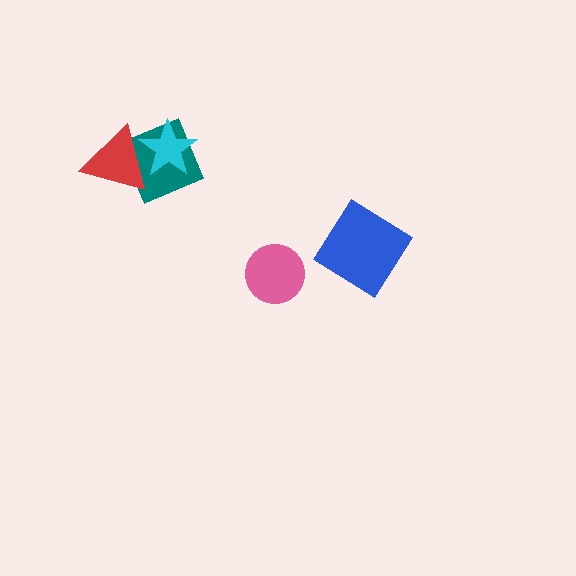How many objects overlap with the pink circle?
0 objects overlap with the pink circle.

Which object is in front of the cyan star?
The red triangle is in front of the cyan star.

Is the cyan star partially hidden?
Yes, it is partially covered by another shape.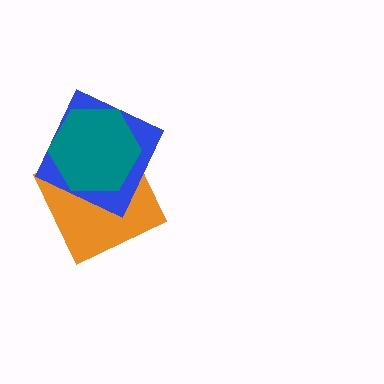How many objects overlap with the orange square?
2 objects overlap with the orange square.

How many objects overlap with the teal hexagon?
2 objects overlap with the teal hexagon.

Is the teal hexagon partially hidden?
No, no other shape covers it.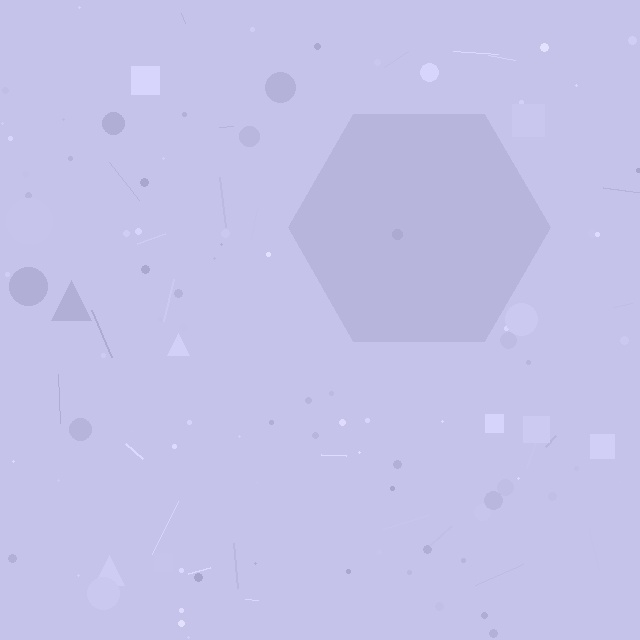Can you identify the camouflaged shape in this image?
The camouflaged shape is a hexagon.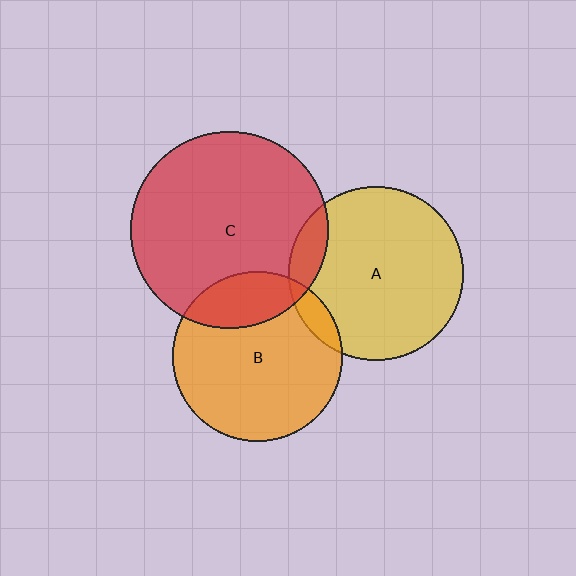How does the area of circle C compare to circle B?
Approximately 1.4 times.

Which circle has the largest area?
Circle C (red).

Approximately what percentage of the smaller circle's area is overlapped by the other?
Approximately 5%.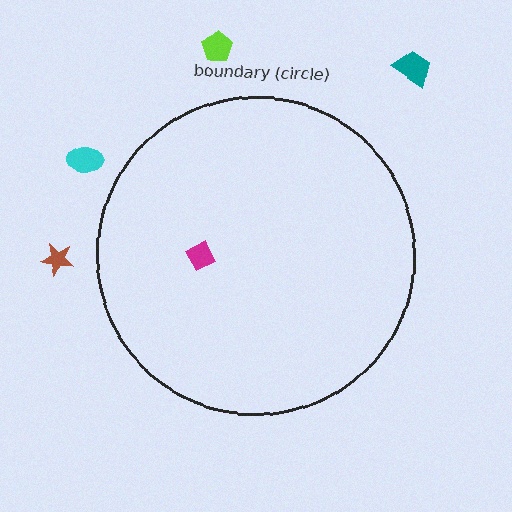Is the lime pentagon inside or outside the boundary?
Outside.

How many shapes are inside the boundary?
1 inside, 4 outside.